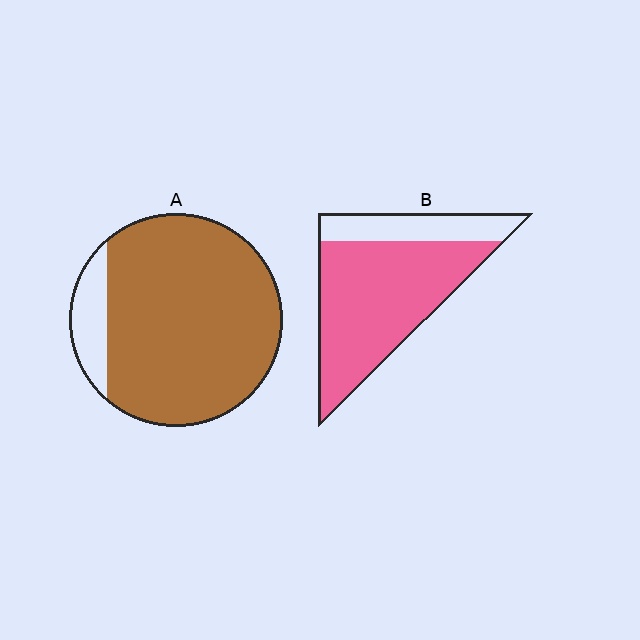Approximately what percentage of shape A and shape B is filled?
A is approximately 90% and B is approximately 75%.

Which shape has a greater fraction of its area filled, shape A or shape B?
Shape A.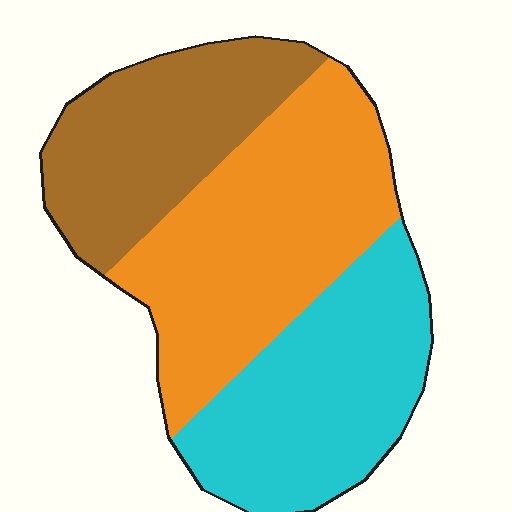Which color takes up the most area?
Orange, at roughly 40%.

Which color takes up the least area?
Brown, at roughly 25%.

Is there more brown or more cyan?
Cyan.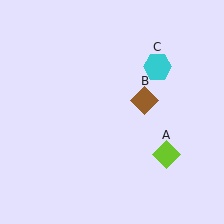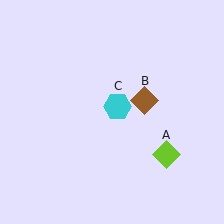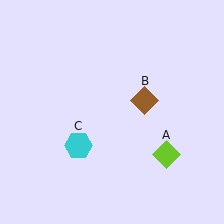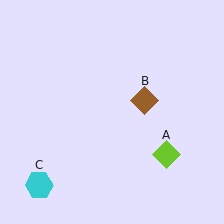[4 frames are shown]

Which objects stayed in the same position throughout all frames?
Lime diamond (object A) and brown diamond (object B) remained stationary.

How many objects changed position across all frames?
1 object changed position: cyan hexagon (object C).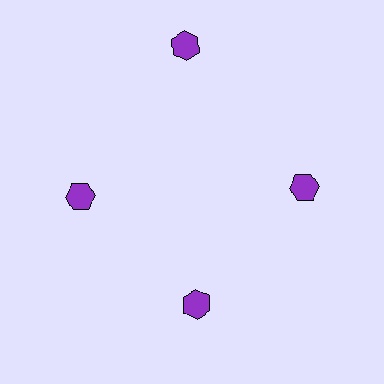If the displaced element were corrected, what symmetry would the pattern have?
It would have 4-fold rotational symmetry — the pattern would map onto itself every 90 degrees.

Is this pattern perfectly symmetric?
No. The 4 purple hexagons are arranged in a ring, but one element near the 12 o'clock position is pushed outward from the center, breaking the 4-fold rotational symmetry.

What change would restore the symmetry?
The symmetry would be restored by moving it inward, back onto the ring so that all 4 hexagons sit at equal angles and equal distance from the center.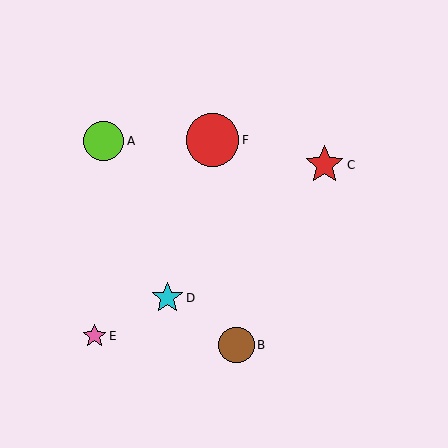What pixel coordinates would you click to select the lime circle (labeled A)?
Click at (104, 141) to select the lime circle A.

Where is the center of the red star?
The center of the red star is at (325, 165).